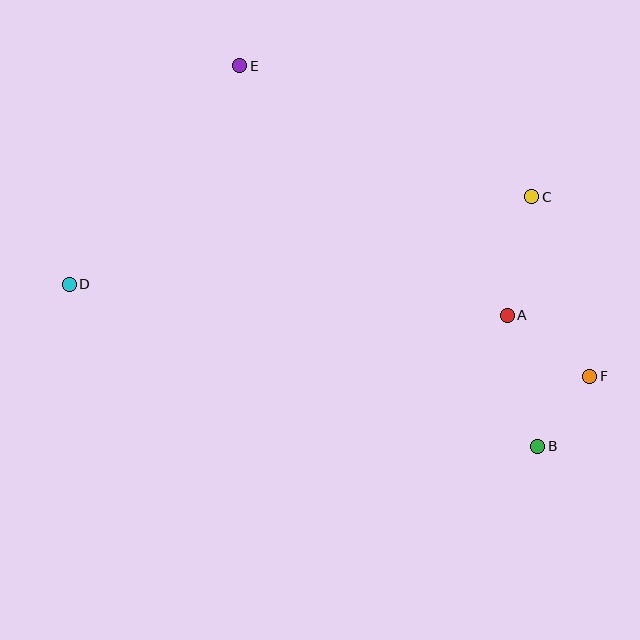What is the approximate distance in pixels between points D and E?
The distance between D and E is approximately 277 pixels.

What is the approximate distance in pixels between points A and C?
The distance between A and C is approximately 121 pixels.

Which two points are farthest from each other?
Points D and F are farthest from each other.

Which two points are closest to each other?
Points B and F are closest to each other.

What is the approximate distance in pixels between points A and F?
The distance between A and F is approximately 103 pixels.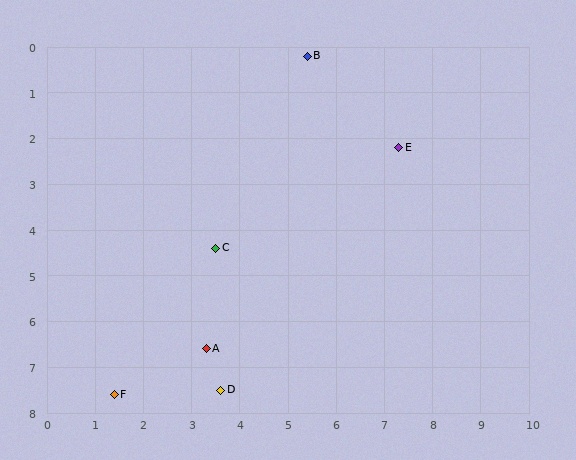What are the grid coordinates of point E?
Point E is at approximately (7.3, 2.2).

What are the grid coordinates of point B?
Point B is at approximately (5.4, 0.2).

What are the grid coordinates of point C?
Point C is at approximately (3.5, 4.4).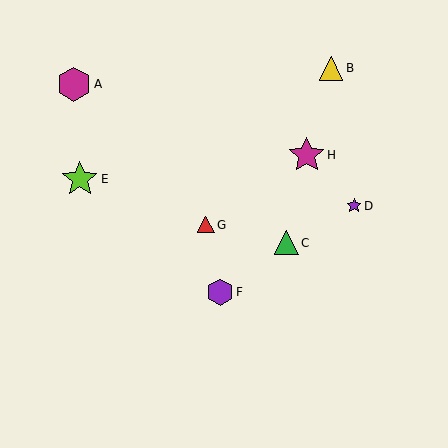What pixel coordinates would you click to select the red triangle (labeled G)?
Click at (206, 225) to select the red triangle G.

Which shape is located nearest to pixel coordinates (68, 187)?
The lime star (labeled E) at (80, 179) is nearest to that location.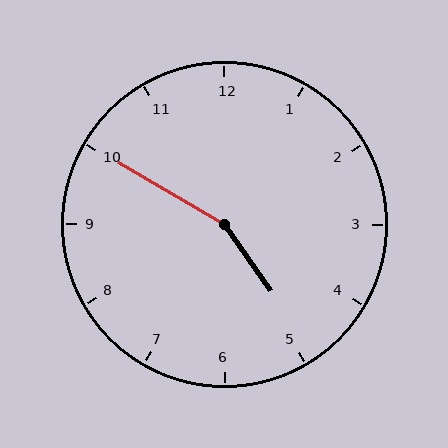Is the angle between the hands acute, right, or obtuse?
It is obtuse.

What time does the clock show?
4:50.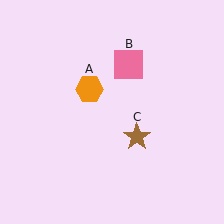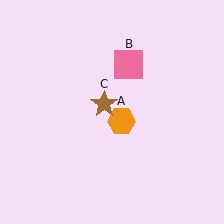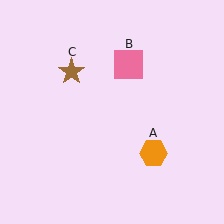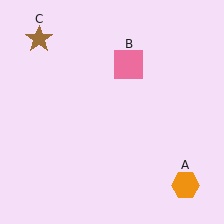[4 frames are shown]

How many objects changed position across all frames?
2 objects changed position: orange hexagon (object A), brown star (object C).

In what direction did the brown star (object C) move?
The brown star (object C) moved up and to the left.